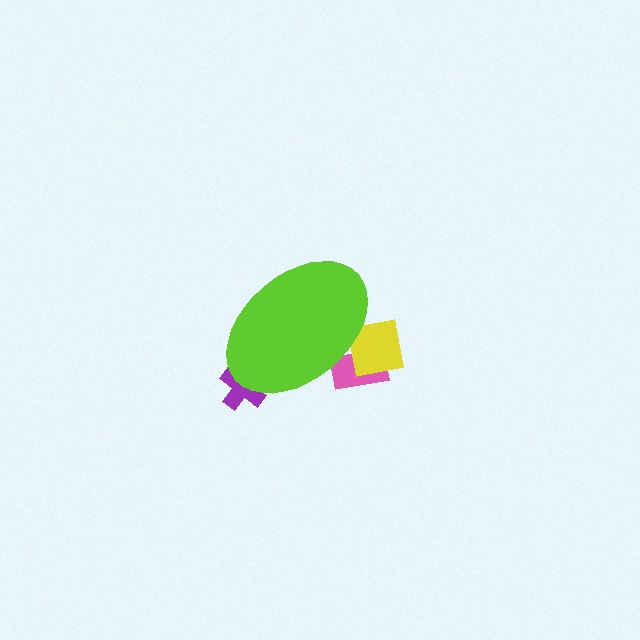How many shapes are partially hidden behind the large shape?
3 shapes are partially hidden.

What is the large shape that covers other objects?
A lime ellipse.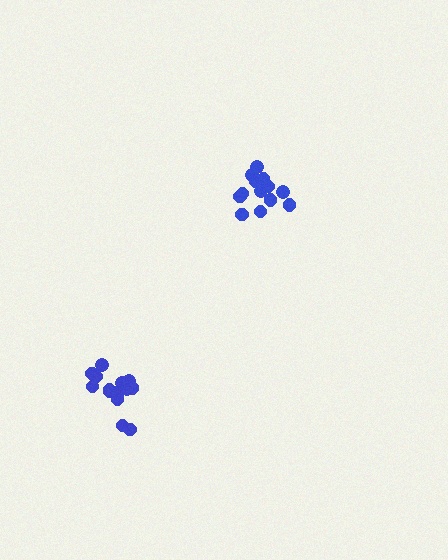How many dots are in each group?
Group 1: 13 dots, Group 2: 14 dots (27 total).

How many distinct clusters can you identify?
There are 2 distinct clusters.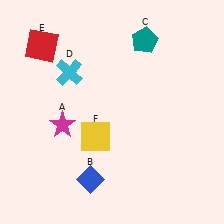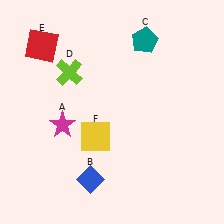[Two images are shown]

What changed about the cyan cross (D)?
In Image 1, D is cyan. In Image 2, it changed to lime.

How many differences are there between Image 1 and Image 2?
There is 1 difference between the two images.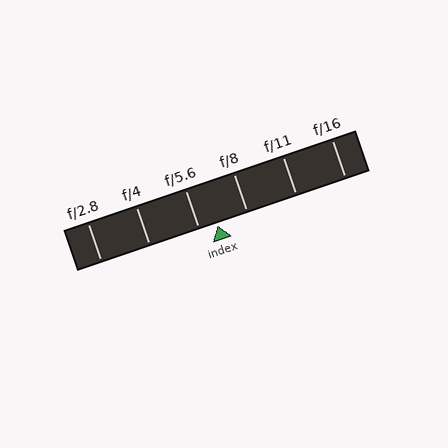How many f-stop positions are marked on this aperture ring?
There are 6 f-stop positions marked.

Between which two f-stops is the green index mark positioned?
The index mark is between f/5.6 and f/8.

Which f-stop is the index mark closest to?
The index mark is closest to f/5.6.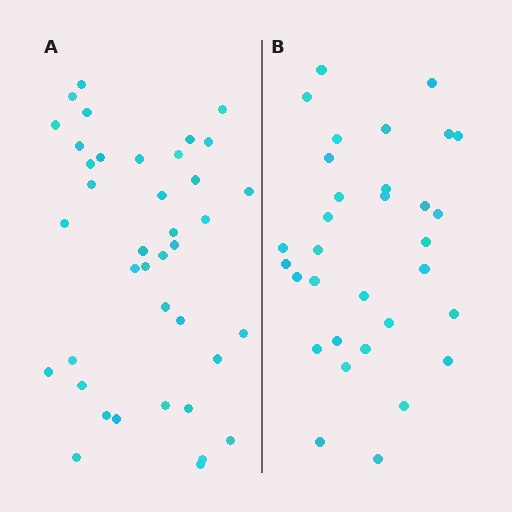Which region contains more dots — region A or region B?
Region A (the left region) has more dots.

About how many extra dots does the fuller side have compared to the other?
Region A has roughly 8 or so more dots than region B.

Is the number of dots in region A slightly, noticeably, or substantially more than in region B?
Region A has only slightly more — the two regions are fairly close. The ratio is roughly 1.2 to 1.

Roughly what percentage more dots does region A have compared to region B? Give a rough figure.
About 20% more.